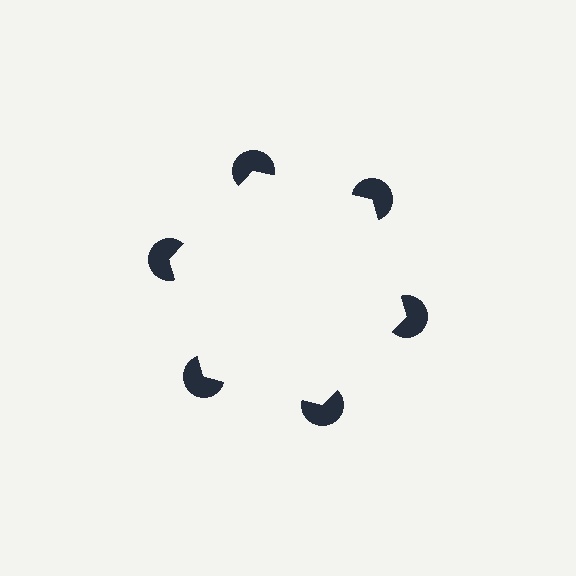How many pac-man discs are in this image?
There are 6 — one at each vertex of the illusory hexagon.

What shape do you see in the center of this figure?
An illusory hexagon — its edges are inferred from the aligned wedge cuts in the pac-man discs, not physically drawn.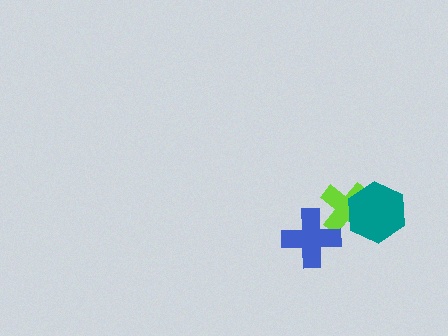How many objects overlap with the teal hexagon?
1 object overlaps with the teal hexagon.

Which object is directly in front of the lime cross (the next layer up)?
The teal hexagon is directly in front of the lime cross.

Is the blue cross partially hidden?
No, no other shape covers it.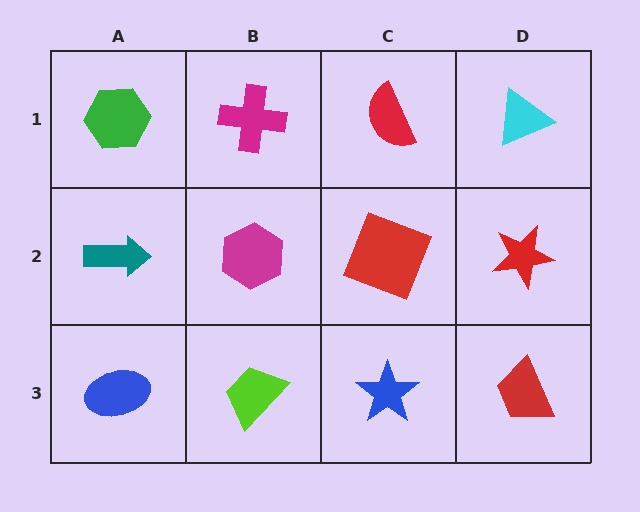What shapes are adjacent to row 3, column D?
A red star (row 2, column D), a blue star (row 3, column C).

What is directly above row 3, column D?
A red star.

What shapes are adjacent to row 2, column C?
A red semicircle (row 1, column C), a blue star (row 3, column C), a magenta hexagon (row 2, column B), a red star (row 2, column D).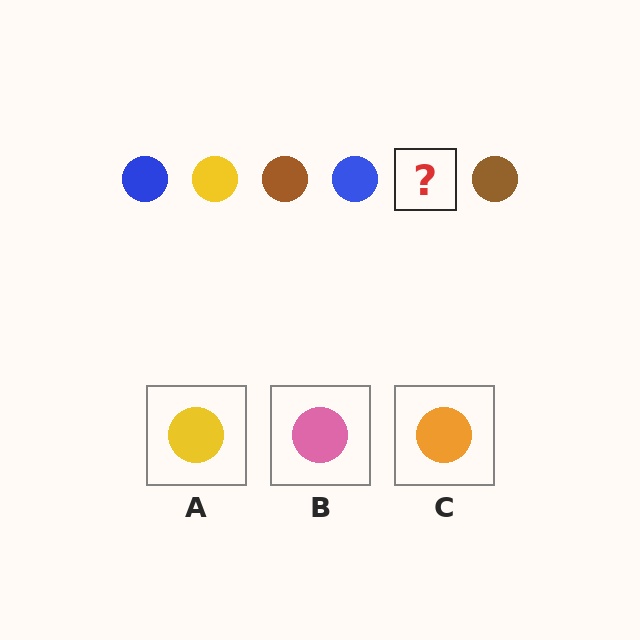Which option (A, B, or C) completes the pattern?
A.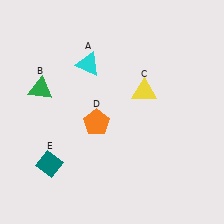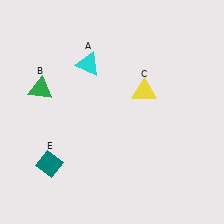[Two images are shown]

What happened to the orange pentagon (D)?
The orange pentagon (D) was removed in Image 2. It was in the bottom-left area of Image 1.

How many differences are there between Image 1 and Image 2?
There is 1 difference between the two images.